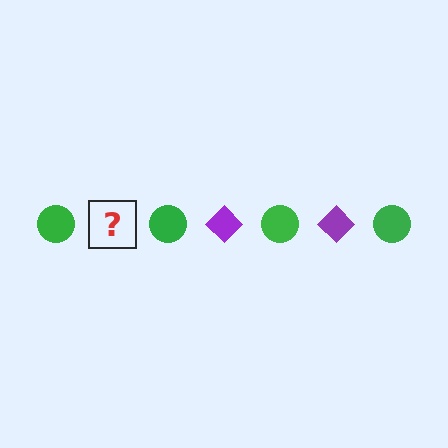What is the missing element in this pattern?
The missing element is a purple diamond.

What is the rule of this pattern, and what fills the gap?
The rule is that the pattern alternates between green circle and purple diamond. The gap should be filled with a purple diamond.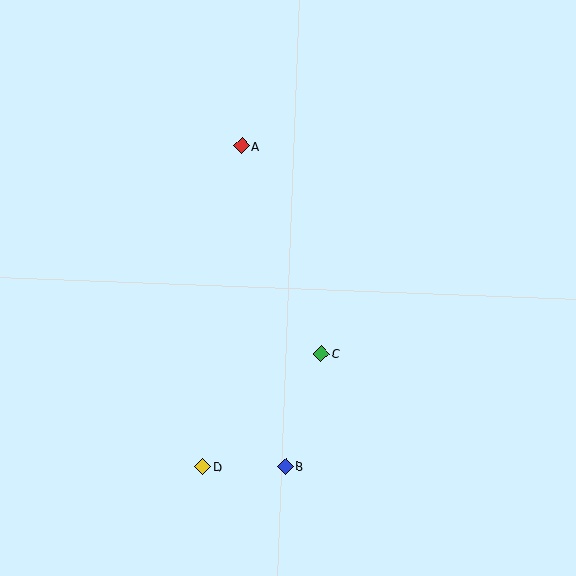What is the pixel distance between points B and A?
The distance between B and A is 323 pixels.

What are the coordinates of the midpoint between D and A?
The midpoint between D and A is at (222, 306).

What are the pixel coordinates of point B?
Point B is at (285, 466).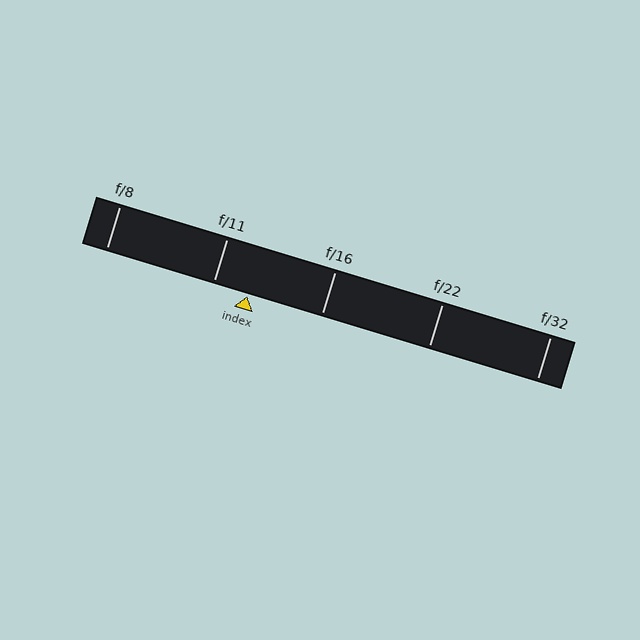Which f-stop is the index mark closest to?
The index mark is closest to f/11.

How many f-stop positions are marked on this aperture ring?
There are 5 f-stop positions marked.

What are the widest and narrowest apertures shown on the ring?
The widest aperture shown is f/8 and the narrowest is f/32.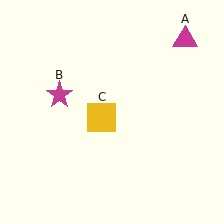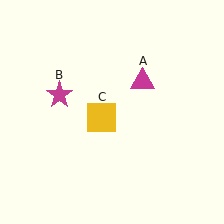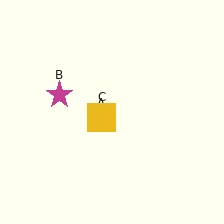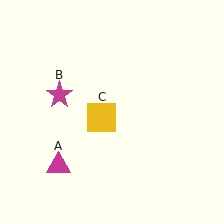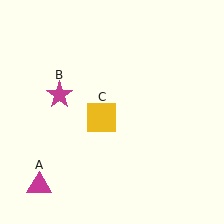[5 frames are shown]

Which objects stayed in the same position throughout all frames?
Magenta star (object B) and yellow square (object C) remained stationary.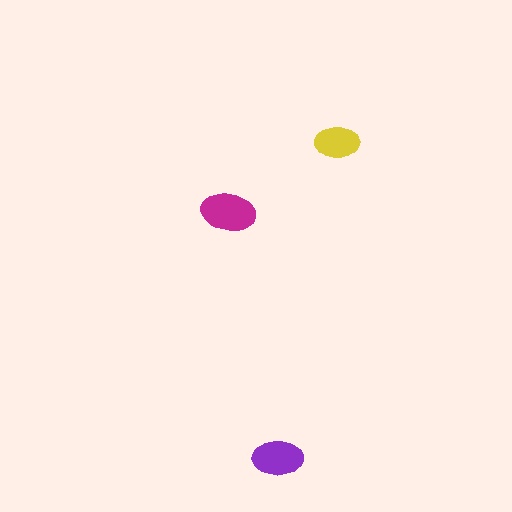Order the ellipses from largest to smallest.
the magenta one, the purple one, the yellow one.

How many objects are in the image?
There are 3 objects in the image.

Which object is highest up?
The yellow ellipse is topmost.